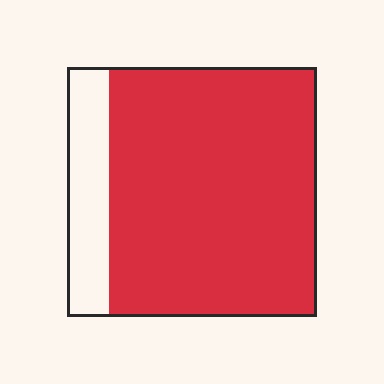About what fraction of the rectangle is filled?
About five sixths (5/6).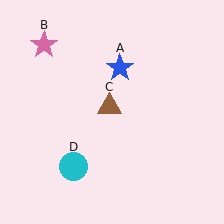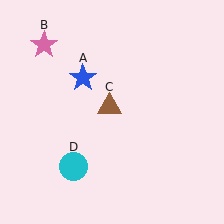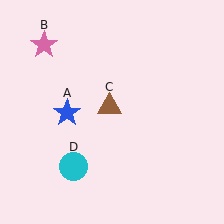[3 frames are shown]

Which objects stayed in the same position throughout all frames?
Pink star (object B) and brown triangle (object C) and cyan circle (object D) remained stationary.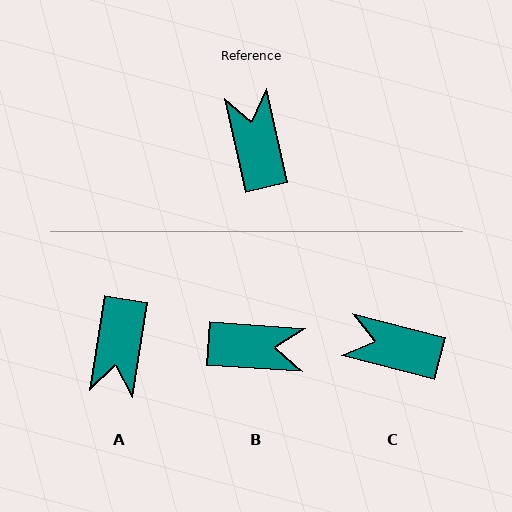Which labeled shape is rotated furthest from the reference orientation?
A, about 158 degrees away.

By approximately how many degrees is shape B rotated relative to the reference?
Approximately 106 degrees clockwise.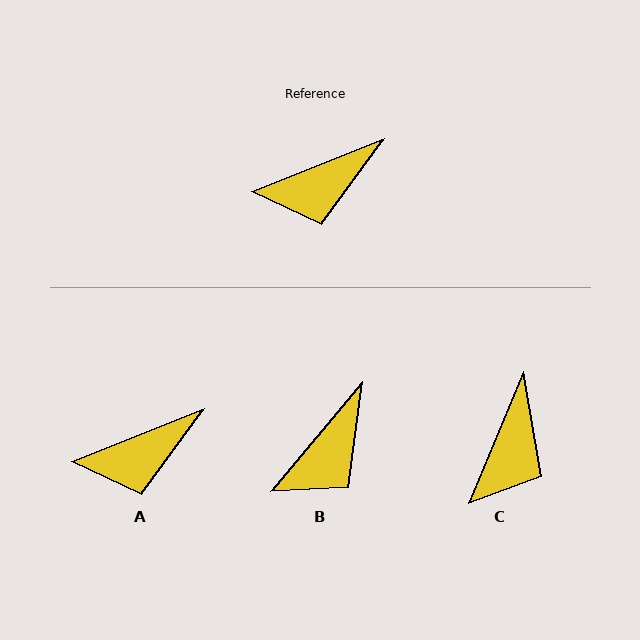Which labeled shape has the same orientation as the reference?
A.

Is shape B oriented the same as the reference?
No, it is off by about 28 degrees.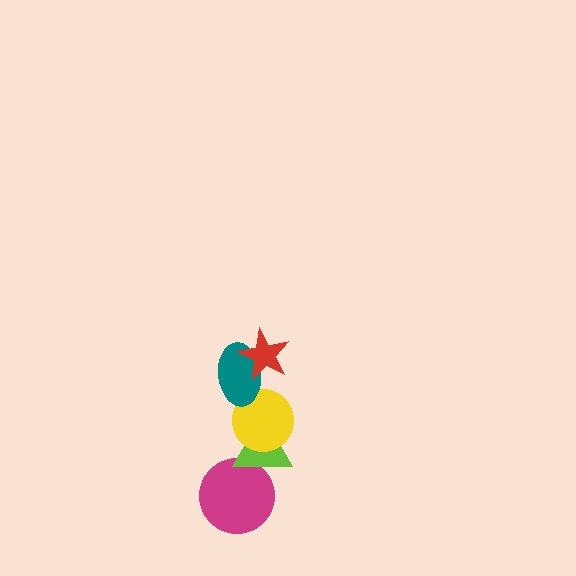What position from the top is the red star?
The red star is 1st from the top.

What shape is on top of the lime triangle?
The yellow circle is on top of the lime triangle.